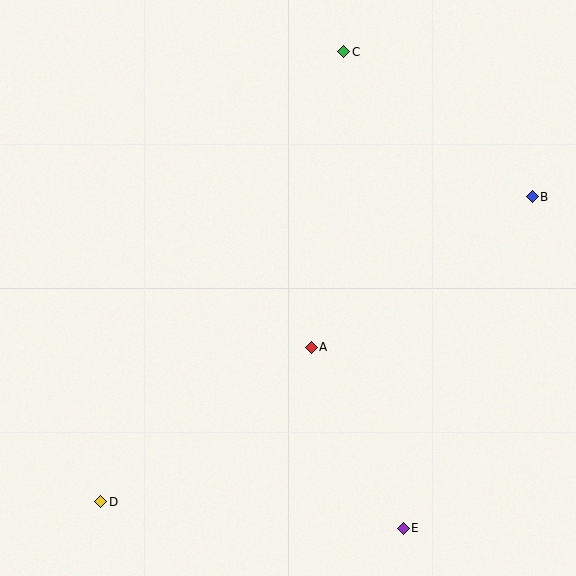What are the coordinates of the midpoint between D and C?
The midpoint between D and C is at (222, 277).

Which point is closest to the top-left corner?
Point C is closest to the top-left corner.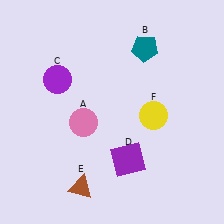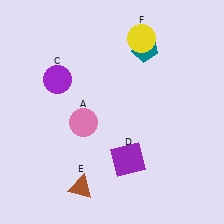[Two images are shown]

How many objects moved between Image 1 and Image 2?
1 object moved between the two images.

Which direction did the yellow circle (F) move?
The yellow circle (F) moved up.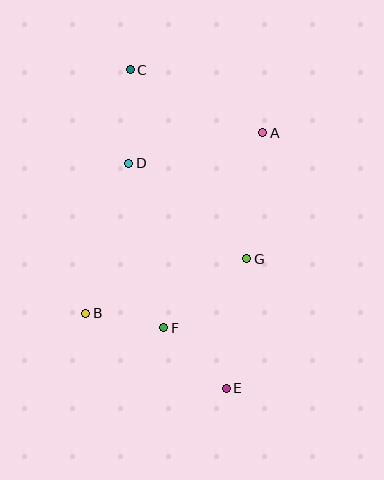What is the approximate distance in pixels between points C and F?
The distance between C and F is approximately 261 pixels.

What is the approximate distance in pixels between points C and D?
The distance between C and D is approximately 94 pixels.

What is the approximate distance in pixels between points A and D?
The distance between A and D is approximately 137 pixels.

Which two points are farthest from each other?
Points C and E are farthest from each other.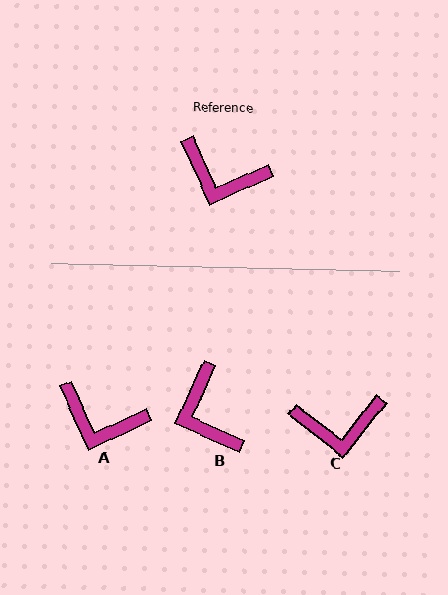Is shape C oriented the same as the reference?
No, it is off by about 27 degrees.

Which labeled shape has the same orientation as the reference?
A.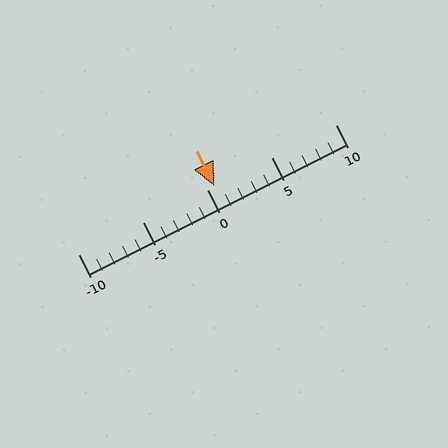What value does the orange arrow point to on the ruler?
The orange arrow points to approximately 1.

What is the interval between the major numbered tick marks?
The major tick marks are spaced 5 units apart.